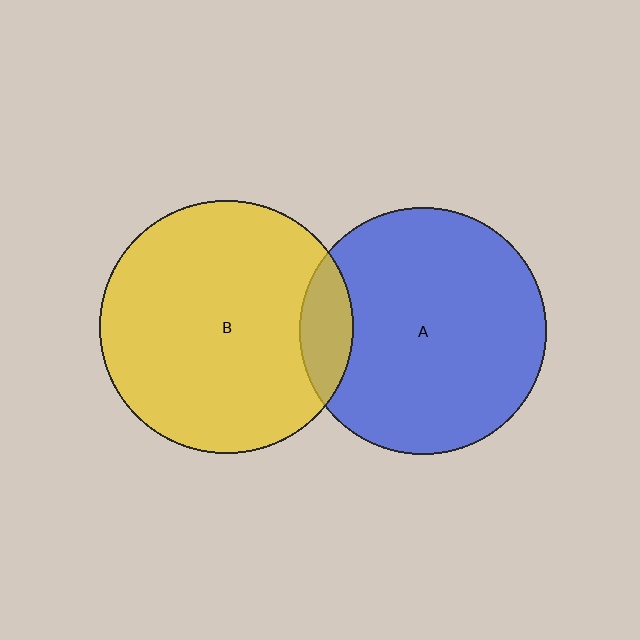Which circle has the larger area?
Circle B (yellow).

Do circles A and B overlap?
Yes.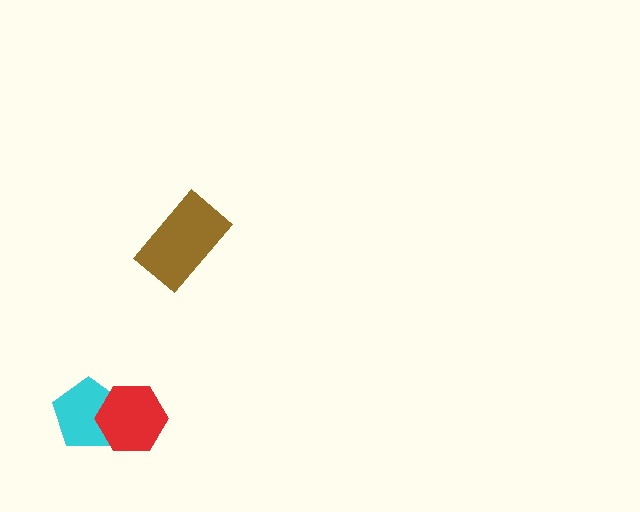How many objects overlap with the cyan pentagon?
1 object overlaps with the cyan pentagon.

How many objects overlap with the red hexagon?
1 object overlaps with the red hexagon.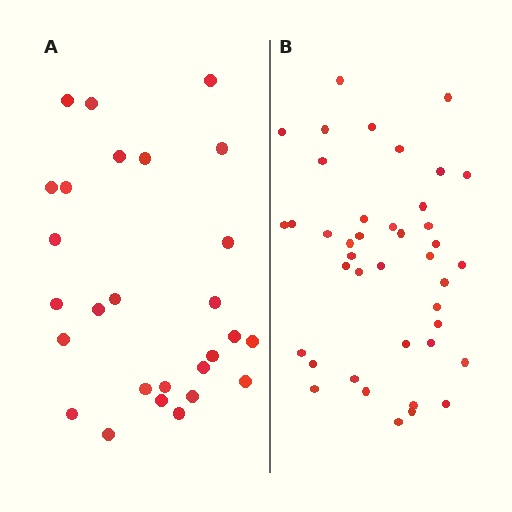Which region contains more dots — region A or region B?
Region B (the right region) has more dots.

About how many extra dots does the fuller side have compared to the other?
Region B has approximately 15 more dots than region A.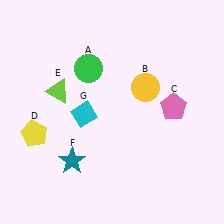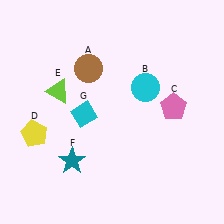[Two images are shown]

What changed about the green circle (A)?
In Image 1, A is green. In Image 2, it changed to brown.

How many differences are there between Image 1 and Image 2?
There are 2 differences between the two images.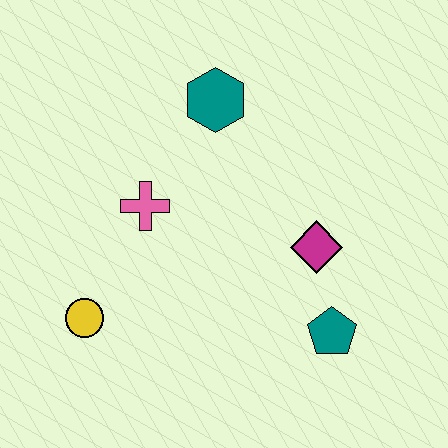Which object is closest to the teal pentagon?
The magenta diamond is closest to the teal pentagon.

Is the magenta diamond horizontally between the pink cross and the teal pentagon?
Yes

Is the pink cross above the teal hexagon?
No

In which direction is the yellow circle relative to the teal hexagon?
The yellow circle is below the teal hexagon.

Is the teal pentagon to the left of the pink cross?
No